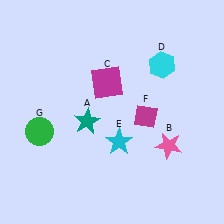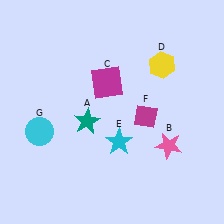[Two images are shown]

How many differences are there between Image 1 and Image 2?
There are 2 differences between the two images.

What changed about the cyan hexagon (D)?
In Image 1, D is cyan. In Image 2, it changed to yellow.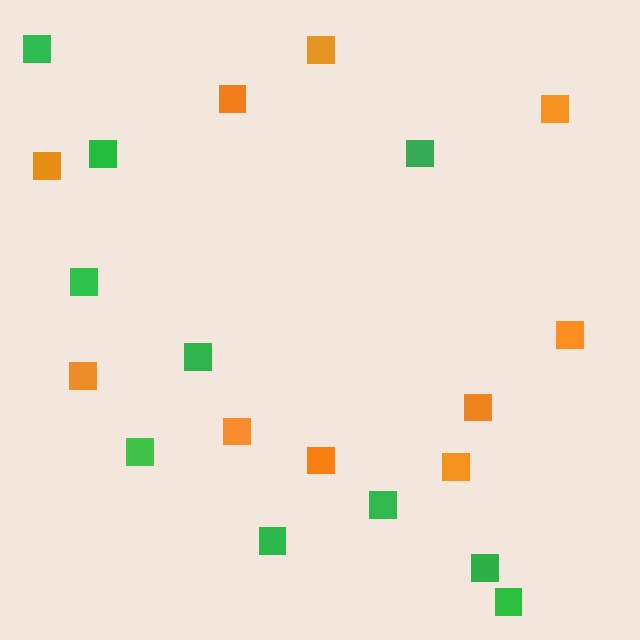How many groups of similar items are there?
There are 2 groups: one group of orange squares (10) and one group of green squares (10).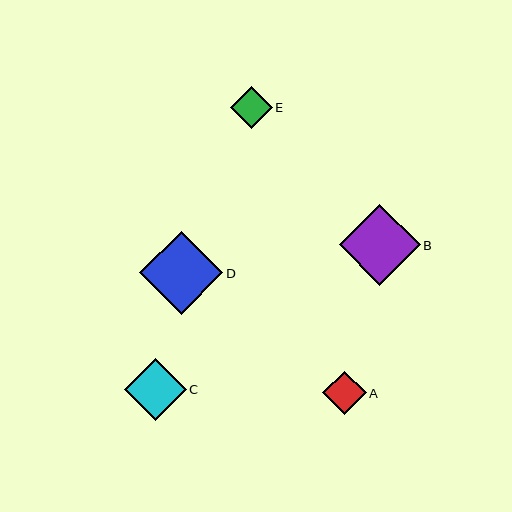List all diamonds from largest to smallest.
From largest to smallest: D, B, C, A, E.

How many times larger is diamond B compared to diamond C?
Diamond B is approximately 1.3 times the size of diamond C.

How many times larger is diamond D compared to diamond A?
Diamond D is approximately 1.9 times the size of diamond A.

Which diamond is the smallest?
Diamond E is the smallest with a size of approximately 42 pixels.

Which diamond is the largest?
Diamond D is the largest with a size of approximately 83 pixels.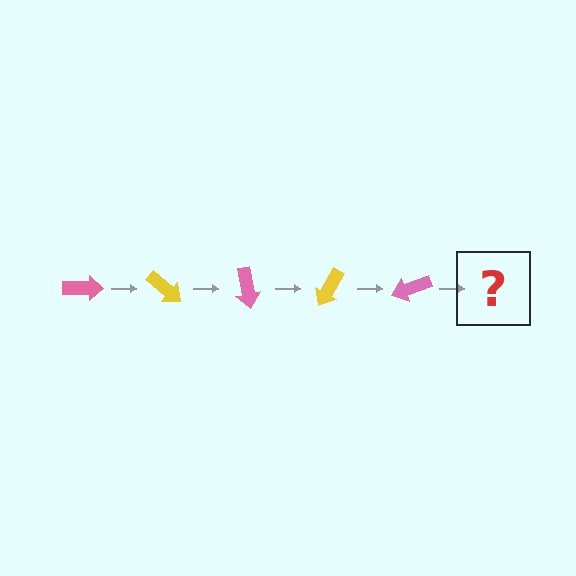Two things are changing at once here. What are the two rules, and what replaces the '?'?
The two rules are that it rotates 40 degrees each step and the color cycles through pink and yellow. The '?' should be a yellow arrow, rotated 200 degrees from the start.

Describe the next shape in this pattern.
It should be a yellow arrow, rotated 200 degrees from the start.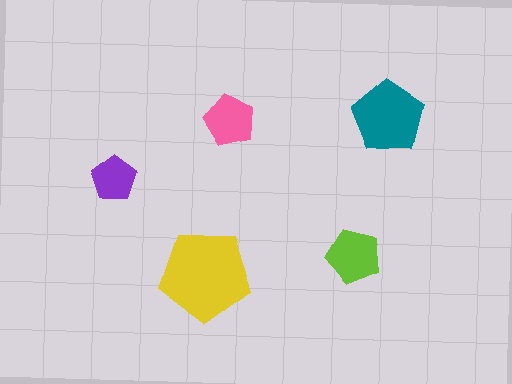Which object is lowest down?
The yellow pentagon is bottommost.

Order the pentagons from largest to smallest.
the yellow one, the teal one, the lime one, the pink one, the purple one.